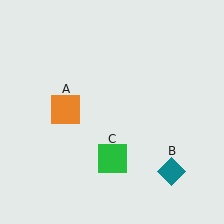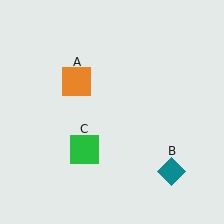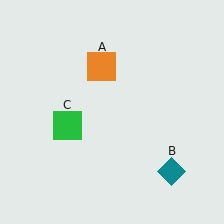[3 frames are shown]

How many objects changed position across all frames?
2 objects changed position: orange square (object A), green square (object C).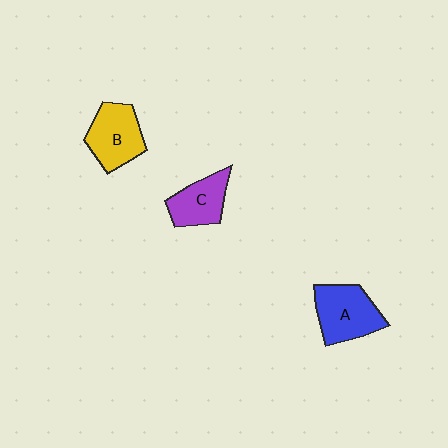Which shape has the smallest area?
Shape C (purple).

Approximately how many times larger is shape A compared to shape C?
Approximately 1.3 times.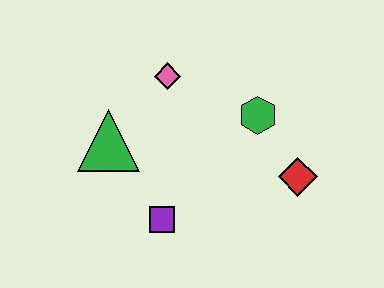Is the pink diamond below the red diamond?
No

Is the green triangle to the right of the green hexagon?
No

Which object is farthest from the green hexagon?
The green triangle is farthest from the green hexagon.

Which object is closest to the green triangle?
The pink diamond is closest to the green triangle.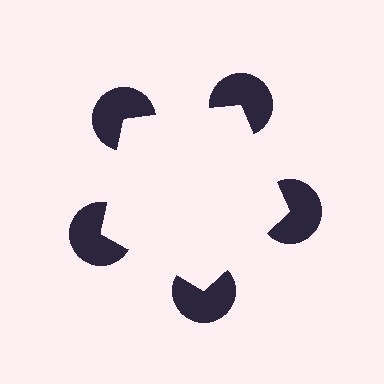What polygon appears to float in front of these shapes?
An illusory pentagon — its edges are inferred from the aligned wedge cuts in the pac-man discs, not physically drawn.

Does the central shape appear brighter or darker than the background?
It typically appears slightly brighter than the background, even though no actual brightness change is drawn.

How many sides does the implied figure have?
5 sides.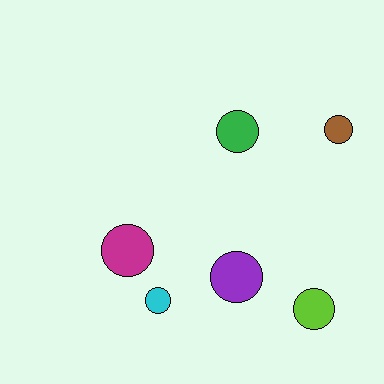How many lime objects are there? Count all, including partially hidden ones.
There is 1 lime object.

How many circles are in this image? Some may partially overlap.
There are 6 circles.